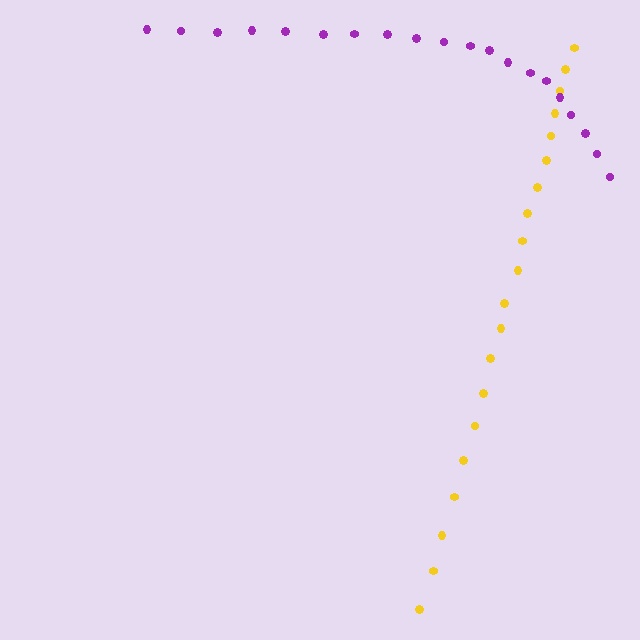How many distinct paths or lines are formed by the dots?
There are 2 distinct paths.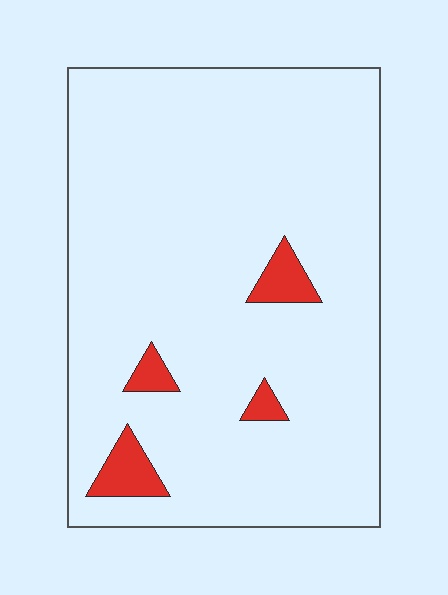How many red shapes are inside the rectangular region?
4.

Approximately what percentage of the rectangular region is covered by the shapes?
Approximately 5%.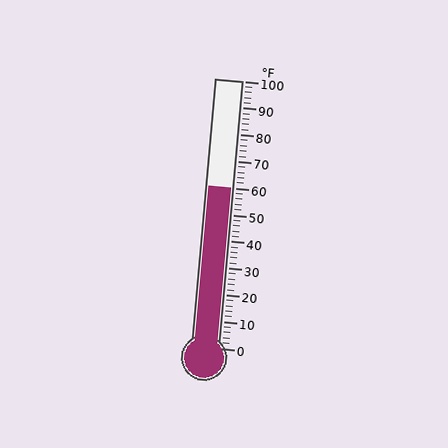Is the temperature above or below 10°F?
The temperature is above 10°F.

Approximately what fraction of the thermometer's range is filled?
The thermometer is filled to approximately 60% of its range.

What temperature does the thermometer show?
The thermometer shows approximately 60°F.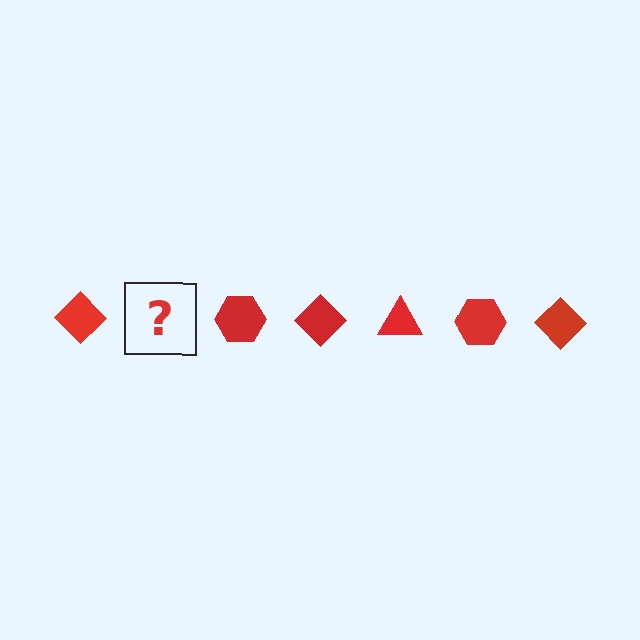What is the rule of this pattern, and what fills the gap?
The rule is that the pattern cycles through diamond, triangle, hexagon shapes in red. The gap should be filled with a red triangle.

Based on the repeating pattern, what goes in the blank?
The blank should be a red triangle.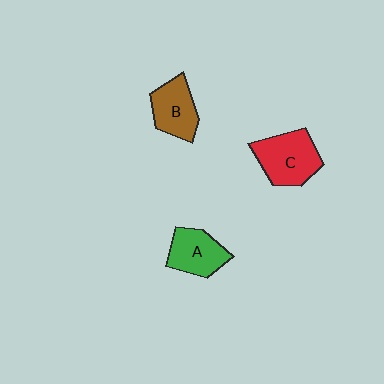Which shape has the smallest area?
Shape B (brown).